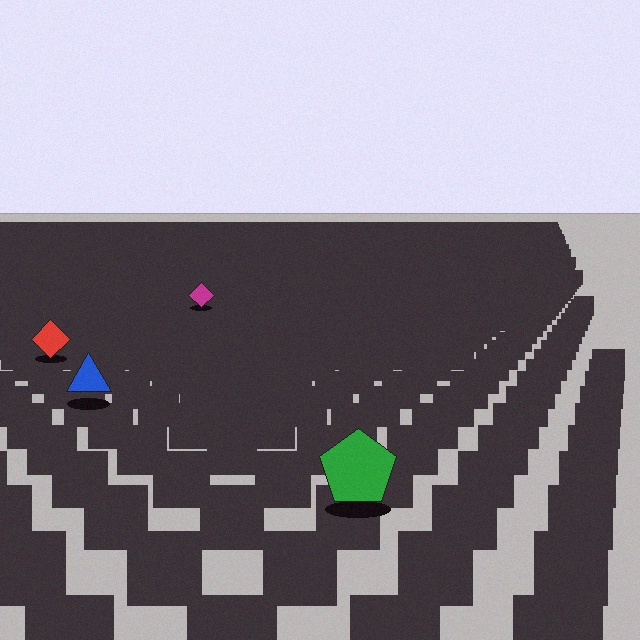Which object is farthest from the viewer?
The magenta diamond is farthest from the viewer. It appears smaller and the ground texture around it is denser.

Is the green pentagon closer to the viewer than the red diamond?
Yes. The green pentagon is closer — you can tell from the texture gradient: the ground texture is coarser near it.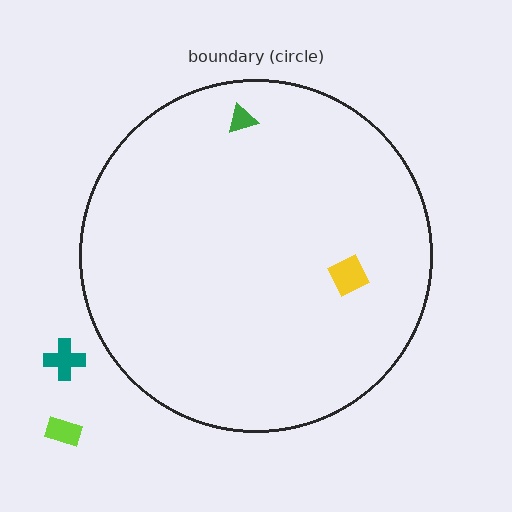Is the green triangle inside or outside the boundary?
Inside.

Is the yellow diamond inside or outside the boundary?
Inside.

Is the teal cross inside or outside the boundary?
Outside.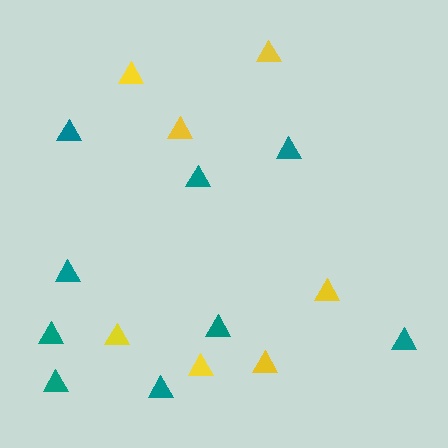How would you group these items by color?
There are 2 groups: one group of teal triangles (9) and one group of yellow triangles (7).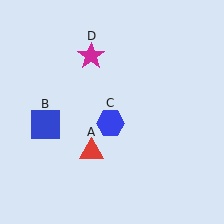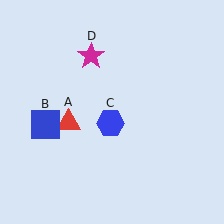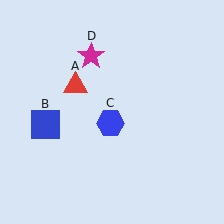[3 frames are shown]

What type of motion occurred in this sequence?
The red triangle (object A) rotated clockwise around the center of the scene.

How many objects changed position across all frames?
1 object changed position: red triangle (object A).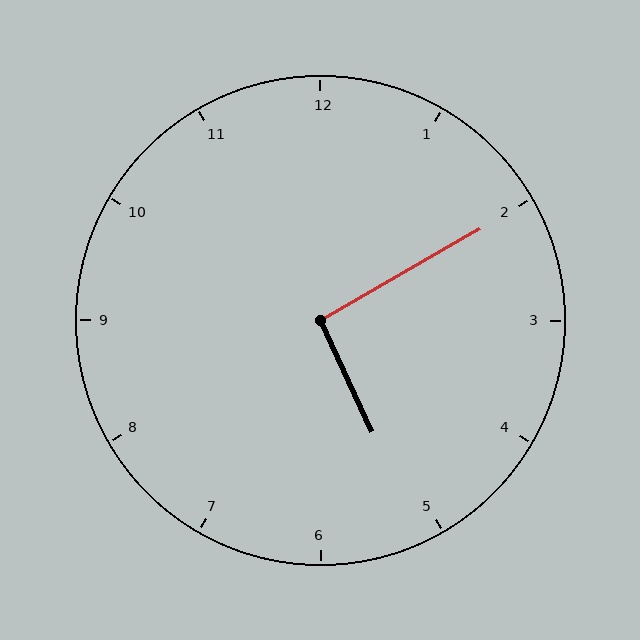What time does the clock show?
5:10.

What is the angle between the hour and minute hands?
Approximately 95 degrees.